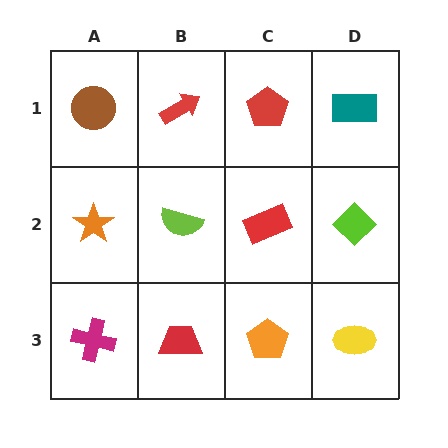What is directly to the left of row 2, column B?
An orange star.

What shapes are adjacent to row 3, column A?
An orange star (row 2, column A), a red trapezoid (row 3, column B).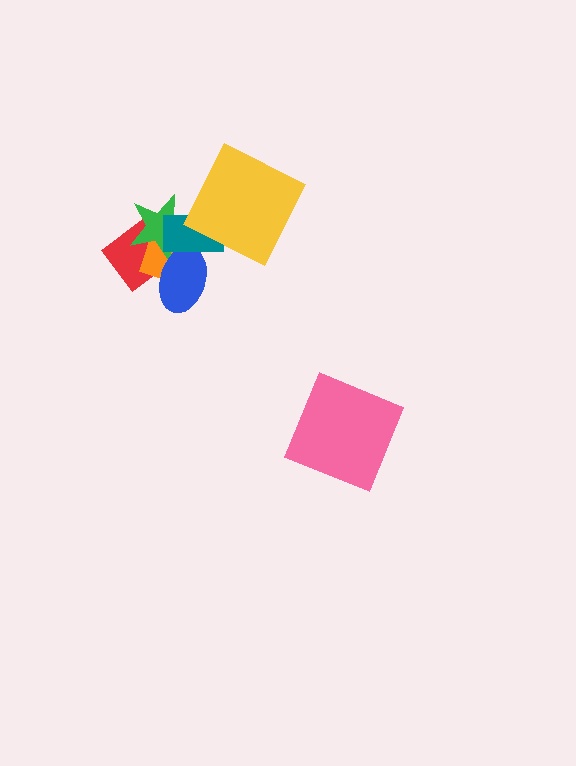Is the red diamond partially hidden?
Yes, it is partially covered by another shape.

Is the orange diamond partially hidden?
Yes, it is partially covered by another shape.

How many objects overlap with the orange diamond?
4 objects overlap with the orange diamond.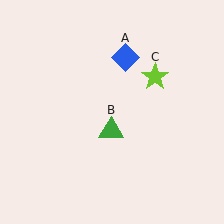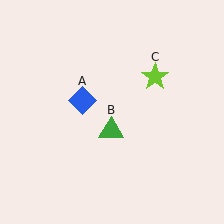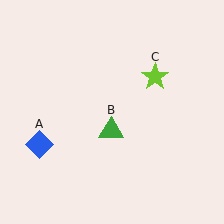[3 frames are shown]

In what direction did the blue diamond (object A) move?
The blue diamond (object A) moved down and to the left.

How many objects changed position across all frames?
1 object changed position: blue diamond (object A).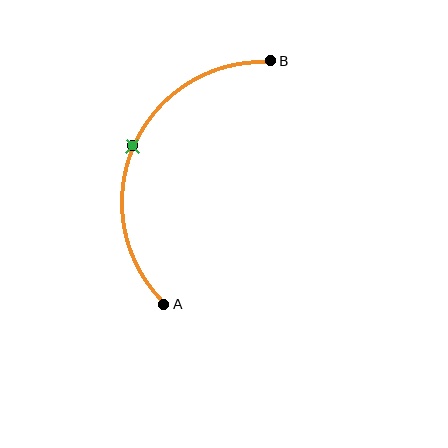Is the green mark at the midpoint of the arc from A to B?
Yes. The green mark lies on the arc at equal arc-length from both A and B — it is the arc midpoint.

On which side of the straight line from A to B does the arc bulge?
The arc bulges to the left of the straight line connecting A and B.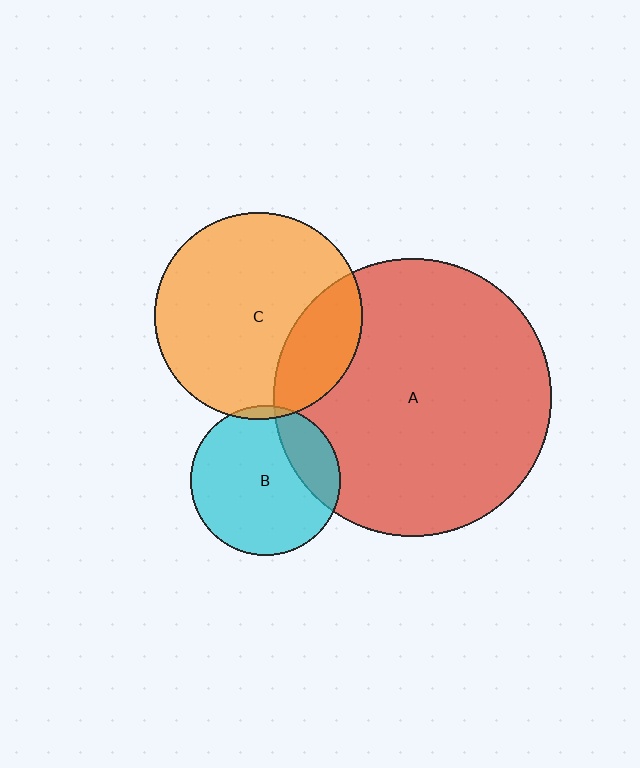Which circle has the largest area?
Circle A (red).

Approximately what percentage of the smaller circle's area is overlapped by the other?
Approximately 5%.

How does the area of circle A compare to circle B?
Approximately 3.4 times.